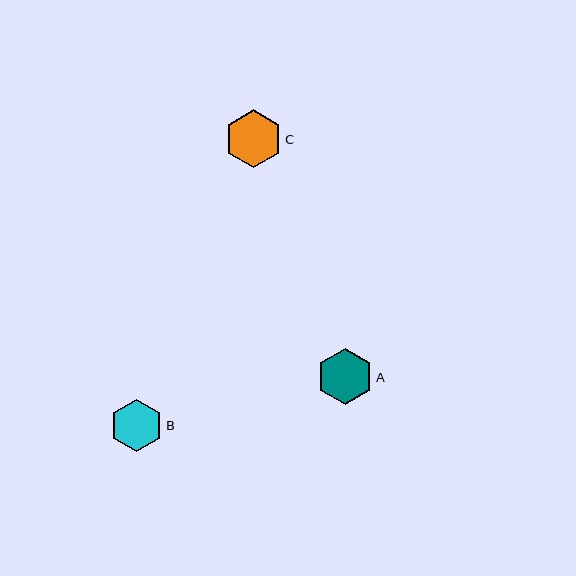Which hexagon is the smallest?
Hexagon B is the smallest with a size of approximately 52 pixels.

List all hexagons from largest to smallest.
From largest to smallest: C, A, B.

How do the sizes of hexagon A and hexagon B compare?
Hexagon A and hexagon B are approximately the same size.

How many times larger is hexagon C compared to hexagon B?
Hexagon C is approximately 1.1 times the size of hexagon B.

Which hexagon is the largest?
Hexagon C is the largest with a size of approximately 57 pixels.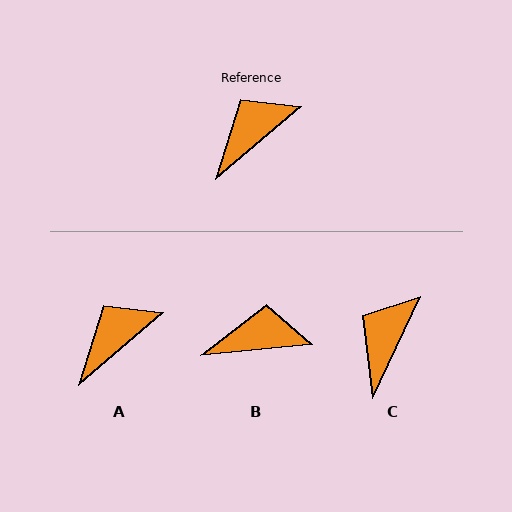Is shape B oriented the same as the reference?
No, it is off by about 35 degrees.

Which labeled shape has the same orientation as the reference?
A.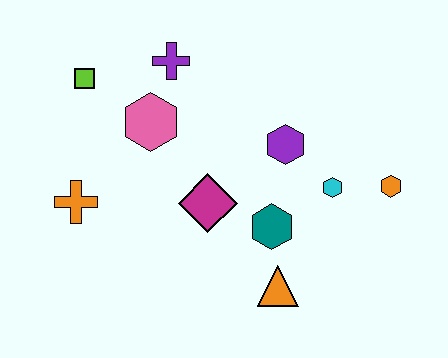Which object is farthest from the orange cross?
The orange hexagon is farthest from the orange cross.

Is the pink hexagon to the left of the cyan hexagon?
Yes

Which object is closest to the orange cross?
The pink hexagon is closest to the orange cross.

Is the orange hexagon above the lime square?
No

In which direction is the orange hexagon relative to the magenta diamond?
The orange hexagon is to the right of the magenta diamond.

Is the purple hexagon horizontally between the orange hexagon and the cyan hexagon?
No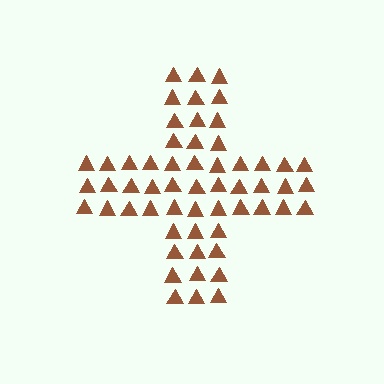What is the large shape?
The large shape is a cross.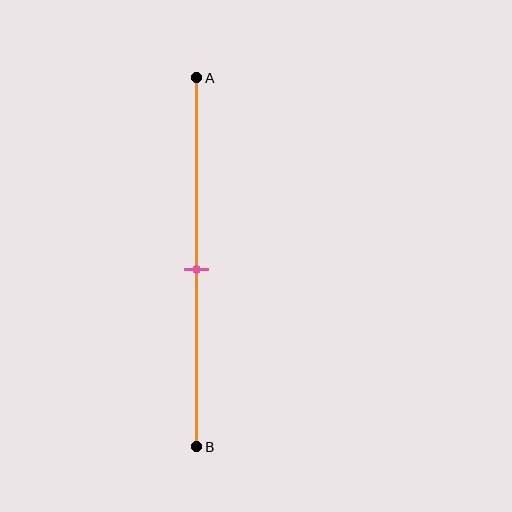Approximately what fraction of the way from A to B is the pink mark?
The pink mark is approximately 50% of the way from A to B.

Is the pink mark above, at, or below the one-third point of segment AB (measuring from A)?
The pink mark is below the one-third point of segment AB.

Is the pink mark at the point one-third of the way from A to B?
No, the mark is at about 50% from A, not at the 33% one-third point.